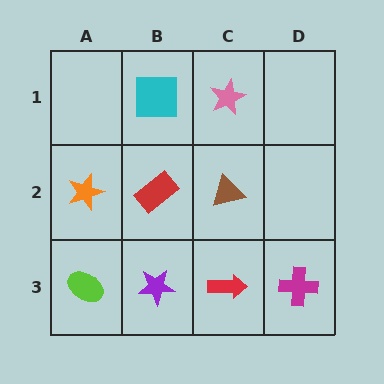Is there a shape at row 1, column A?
No, that cell is empty.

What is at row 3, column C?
A red arrow.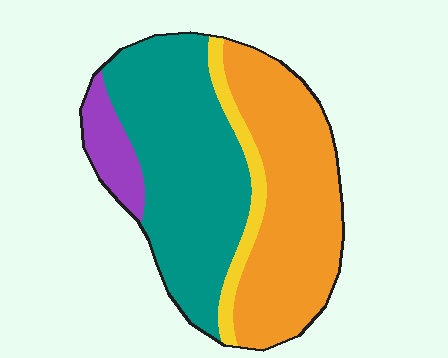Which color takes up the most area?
Teal, at roughly 45%.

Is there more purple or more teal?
Teal.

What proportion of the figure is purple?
Purple takes up about one tenth (1/10) of the figure.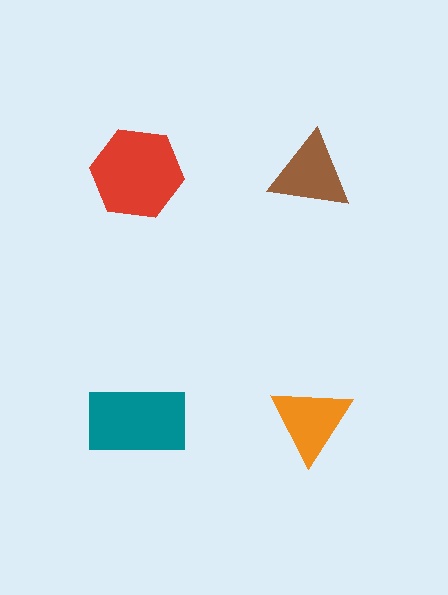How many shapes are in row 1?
2 shapes.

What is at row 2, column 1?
A teal rectangle.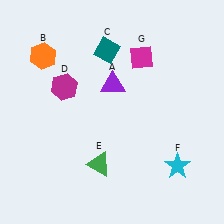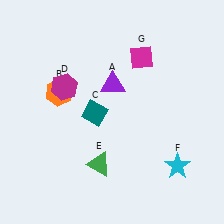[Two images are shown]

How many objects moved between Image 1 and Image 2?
2 objects moved between the two images.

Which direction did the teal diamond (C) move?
The teal diamond (C) moved down.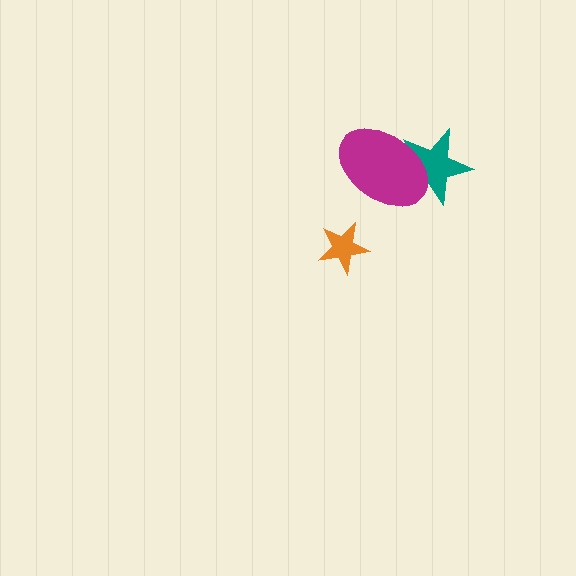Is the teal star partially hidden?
Yes, it is partially covered by another shape.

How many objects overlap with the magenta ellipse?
1 object overlaps with the magenta ellipse.